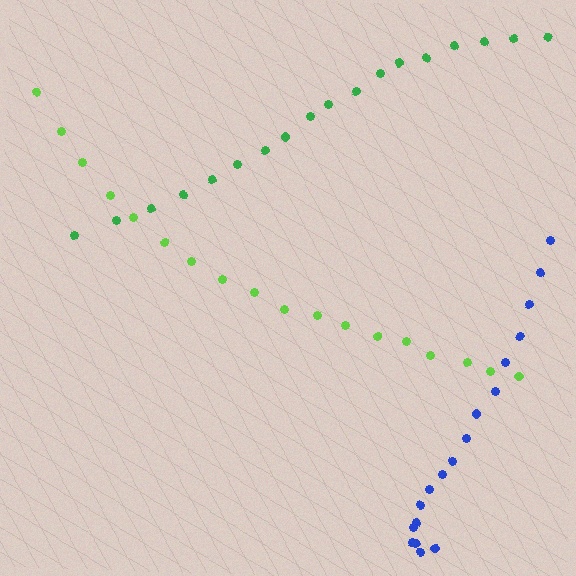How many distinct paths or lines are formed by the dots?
There are 3 distinct paths.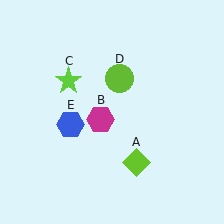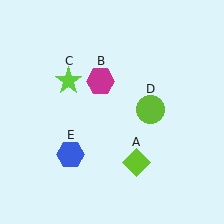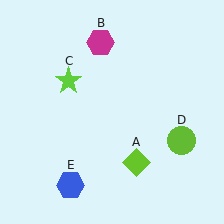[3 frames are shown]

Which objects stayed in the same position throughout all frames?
Lime diamond (object A) and lime star (object C) remained stationary.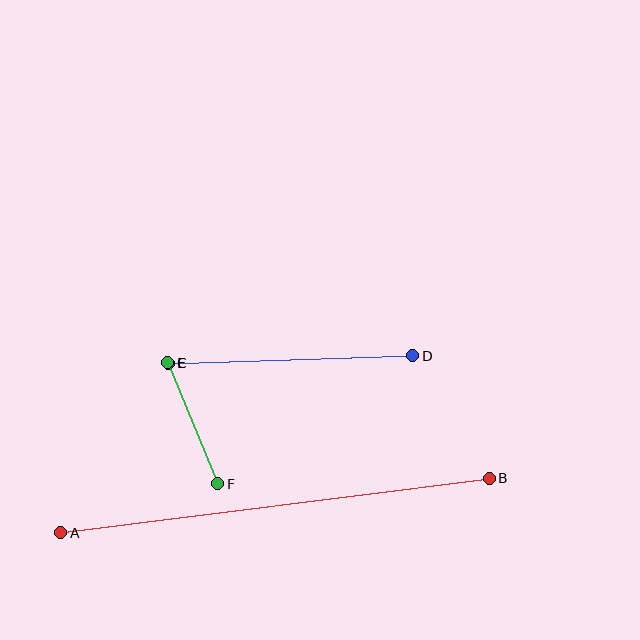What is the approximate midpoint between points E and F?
The midpoint is at approximately (193, 423) pixels.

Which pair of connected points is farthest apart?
Points A and B are farthest apart.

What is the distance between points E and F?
The distance is approximately 131 pixels.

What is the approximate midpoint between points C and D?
The midpoint is at approximately (290, 360) pixels.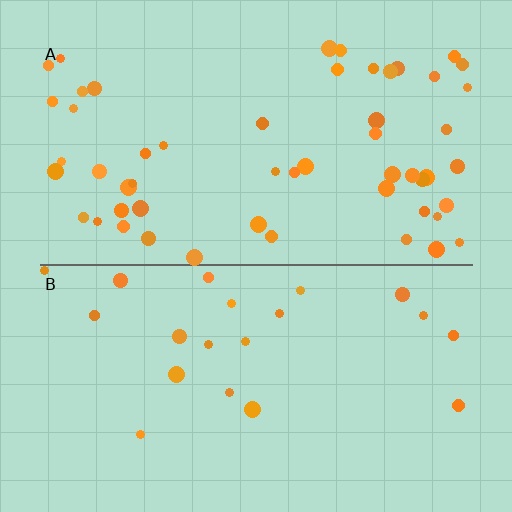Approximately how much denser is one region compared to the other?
Approximately 2.6× — region A over region B.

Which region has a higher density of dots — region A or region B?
A (the top).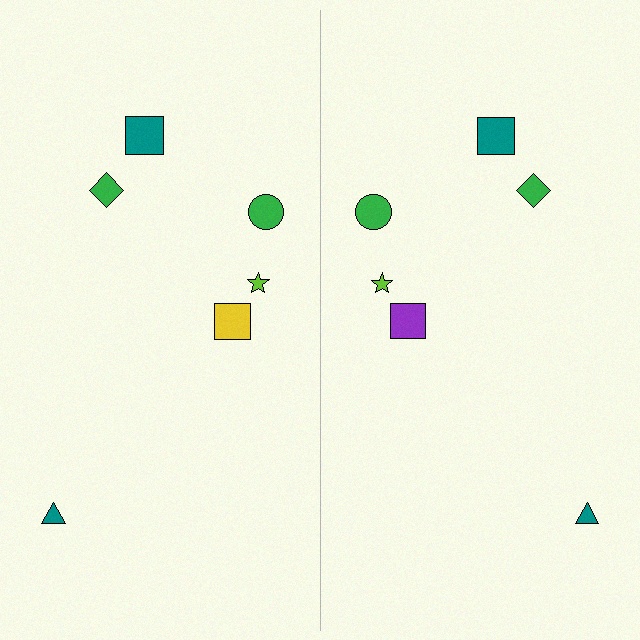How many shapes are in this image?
There are 12 shapes in this image.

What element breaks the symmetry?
The purple square on the right side breaks the symmetry — its mirror counterpart is yellow.